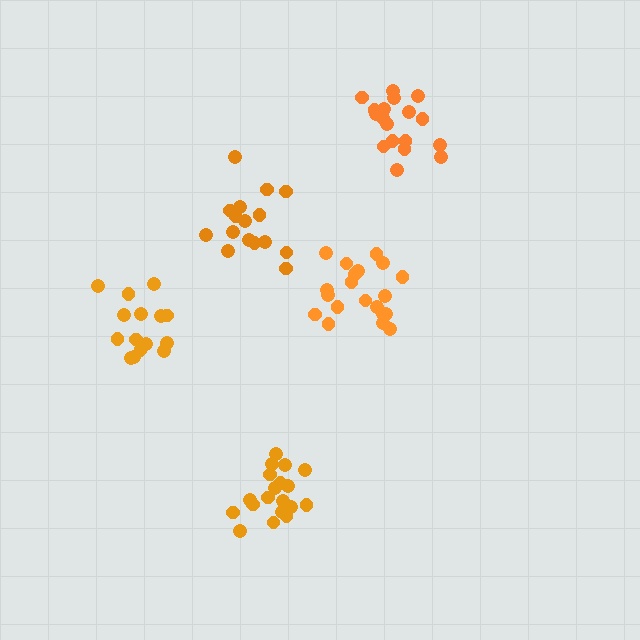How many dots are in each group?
Group 1: 18 dots, Group 2: 20 dots, Group 3: 15 dots, Group 4: 21 dots, Group 5: 16 dots (90 total).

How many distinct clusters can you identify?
There are 5 distinct clusters.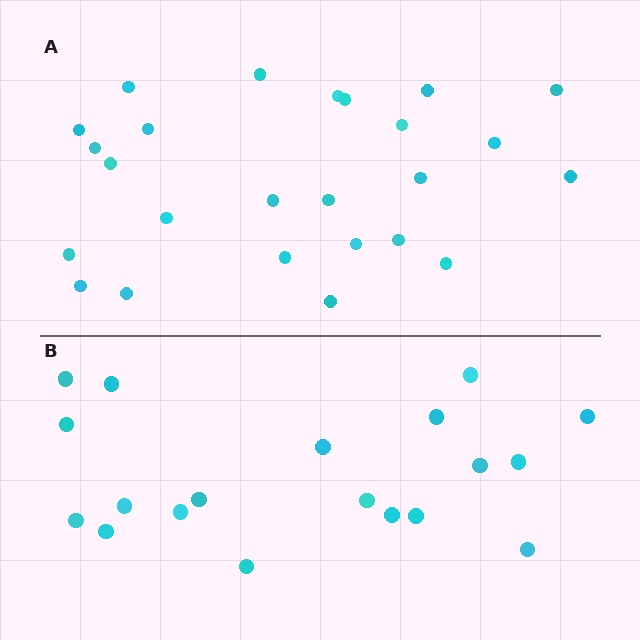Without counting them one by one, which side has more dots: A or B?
Region A (the top region) has more dots.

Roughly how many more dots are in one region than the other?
Region A has about 6 more dots than region B.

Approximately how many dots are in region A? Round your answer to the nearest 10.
About 20 dots. (The exact count is 25, which rounds to 20.)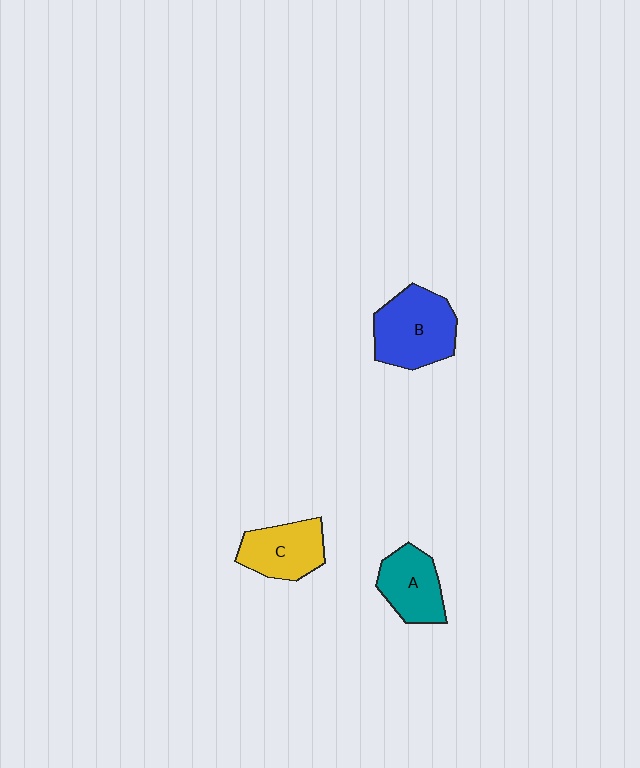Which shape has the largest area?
Shape B (blue).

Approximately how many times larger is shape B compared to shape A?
Approximately 1.4 times.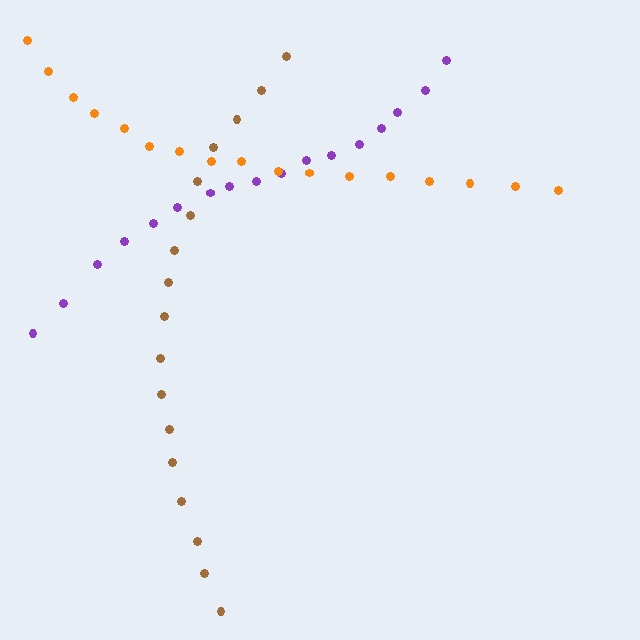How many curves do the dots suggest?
There are 3 distinct paths.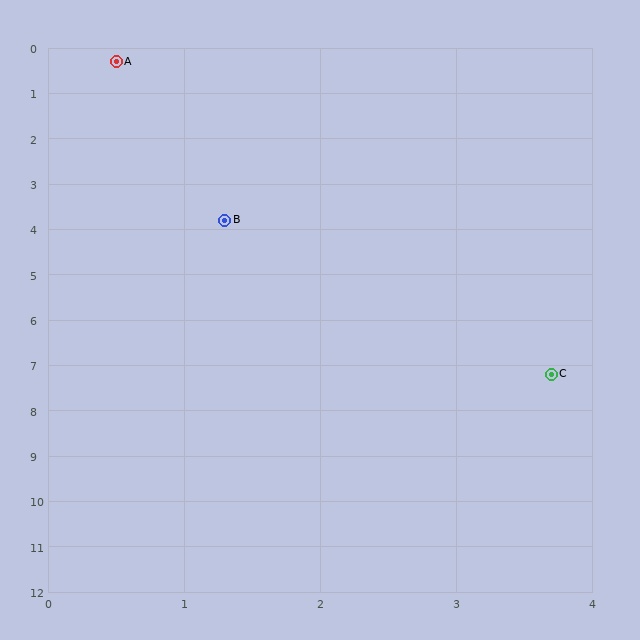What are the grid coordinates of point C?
Point C is at approximately (3.7, 7.2).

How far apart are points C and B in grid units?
Points C and B are about 4.2 grid units apart.